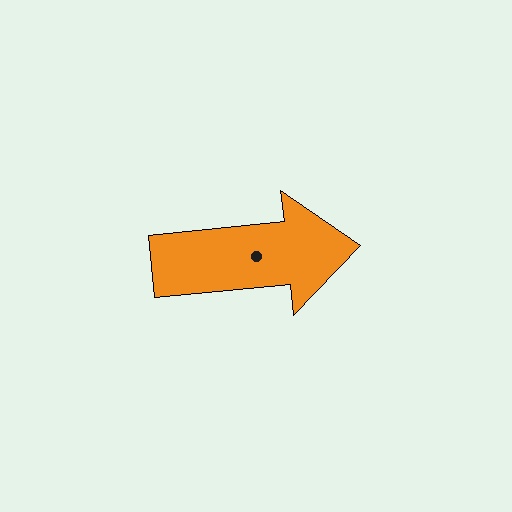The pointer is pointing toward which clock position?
Roughly 3 o'clock.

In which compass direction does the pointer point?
East.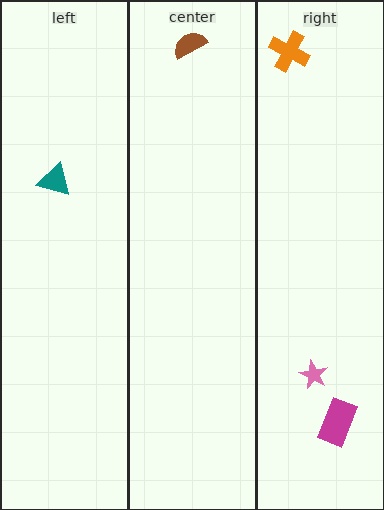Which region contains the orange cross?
The right region.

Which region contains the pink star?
The right region.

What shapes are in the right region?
The orange cross, the magenta rectangle, the pink star.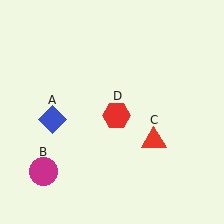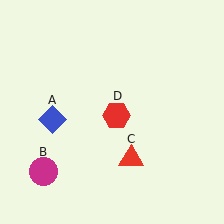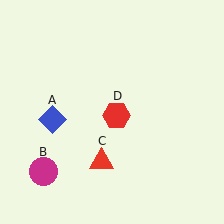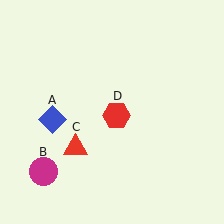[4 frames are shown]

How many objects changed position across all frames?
1 object changed position: red triangle (object C).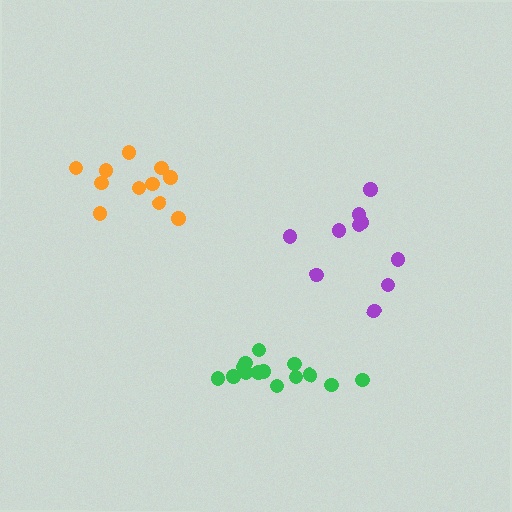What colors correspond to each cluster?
The clusters are colored: purple, green, orange.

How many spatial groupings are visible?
There are 3 spatial groupings.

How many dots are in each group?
Group 1: 10 dots, Group 2: 14 dots, Group 3: 11 dots (35 total).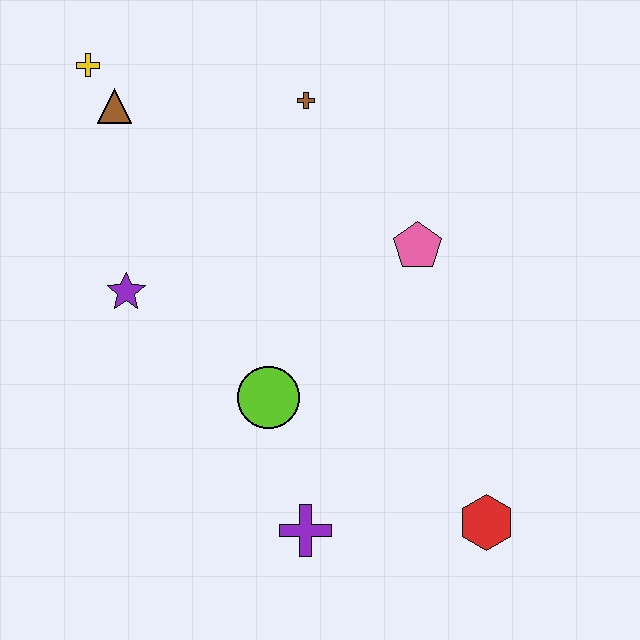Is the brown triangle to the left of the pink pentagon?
Yes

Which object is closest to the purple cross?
The lime circle is closest to the purple cross.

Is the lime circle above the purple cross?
Yes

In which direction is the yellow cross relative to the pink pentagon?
The yellow cross is to the left of the pink pentagon.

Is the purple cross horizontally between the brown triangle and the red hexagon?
Yes